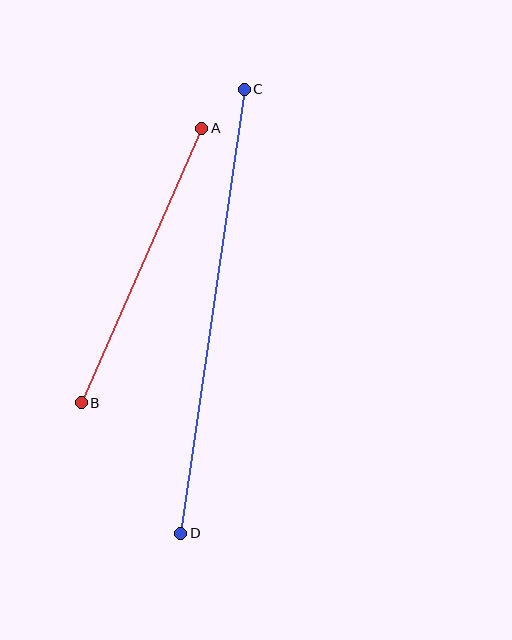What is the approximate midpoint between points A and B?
The midpoint is at approximately (142, 265) pixels.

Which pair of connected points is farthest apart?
Points C and D are farthest apart.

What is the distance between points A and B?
The distance is approximately 300 pixels.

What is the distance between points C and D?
The distance is approximately 449 pixels.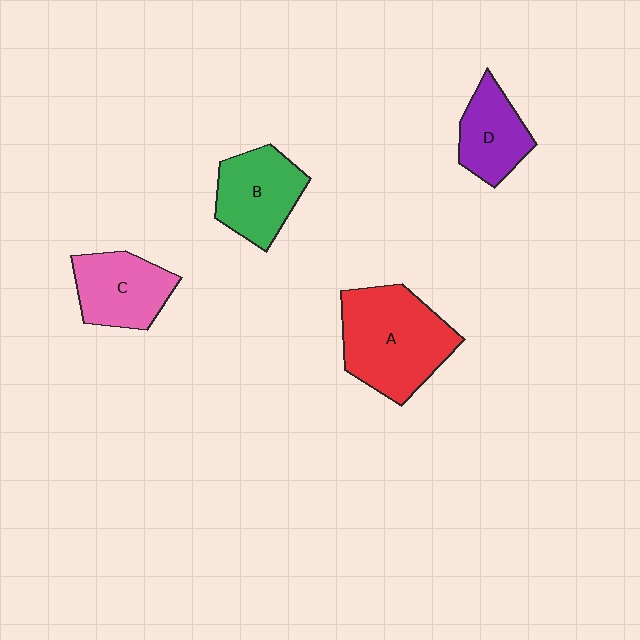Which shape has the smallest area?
Shape D (purple).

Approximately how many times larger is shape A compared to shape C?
Approximately 1.6 times.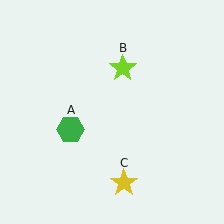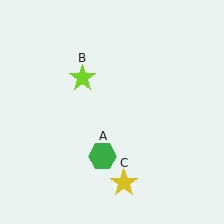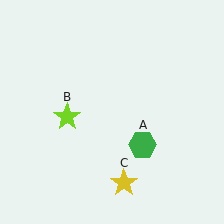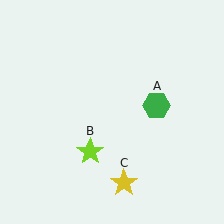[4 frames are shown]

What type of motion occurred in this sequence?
The green hexagon (object A), lime star (object B) rotated counterclockwise around the center of the scene.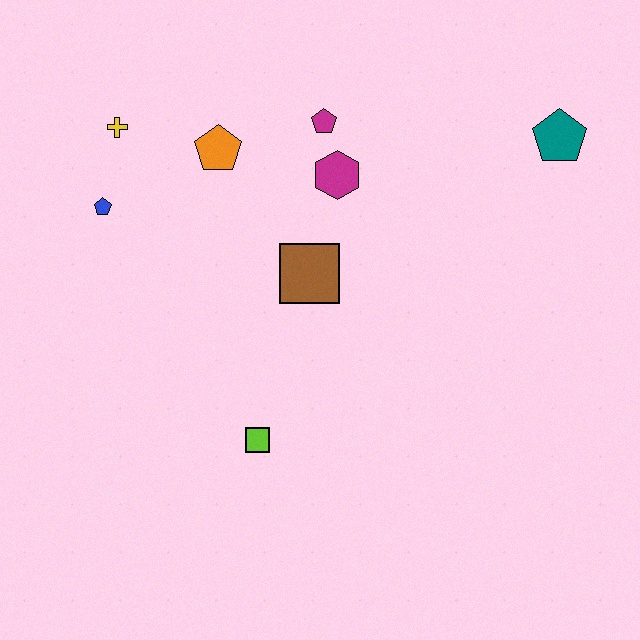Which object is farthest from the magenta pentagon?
The lime square is farthest from the magenta pentagon.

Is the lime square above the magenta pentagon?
No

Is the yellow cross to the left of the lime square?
Yes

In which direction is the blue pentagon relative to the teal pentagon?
The blue pentagon is to the left of the teal pentagon.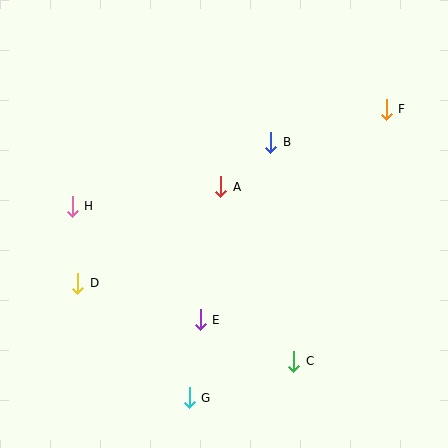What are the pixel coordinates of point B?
Point B is at (271, 142).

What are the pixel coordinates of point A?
Point A is at (221, 187).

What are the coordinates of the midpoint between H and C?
The midpoint between H and C is at (183, 284).